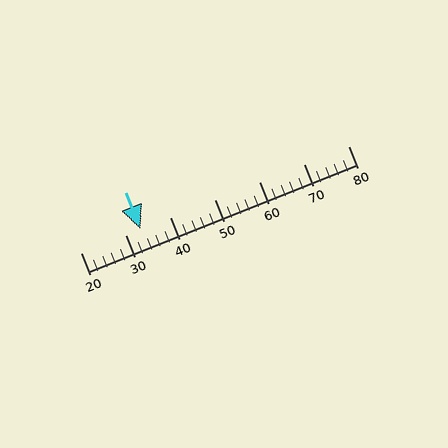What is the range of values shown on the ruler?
The ruler shows values from 20 to 80.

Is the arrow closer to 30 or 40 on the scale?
The arrow is closer to 30.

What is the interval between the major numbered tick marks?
The major tick marks are spaced 10 units apart.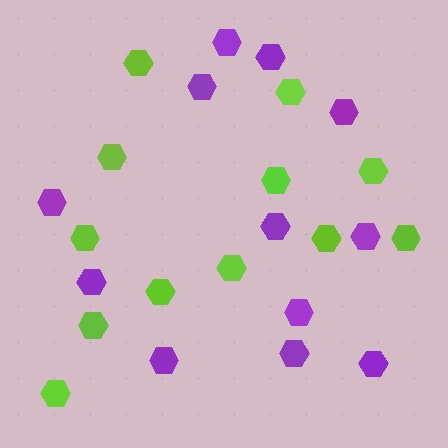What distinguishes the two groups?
There are 2 groups: one group of lime hexagons (12) and one group of purple hexagons (12).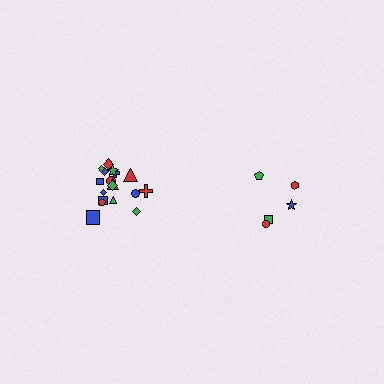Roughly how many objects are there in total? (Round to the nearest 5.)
Roughly 25 objects in total.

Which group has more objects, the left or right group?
The left group.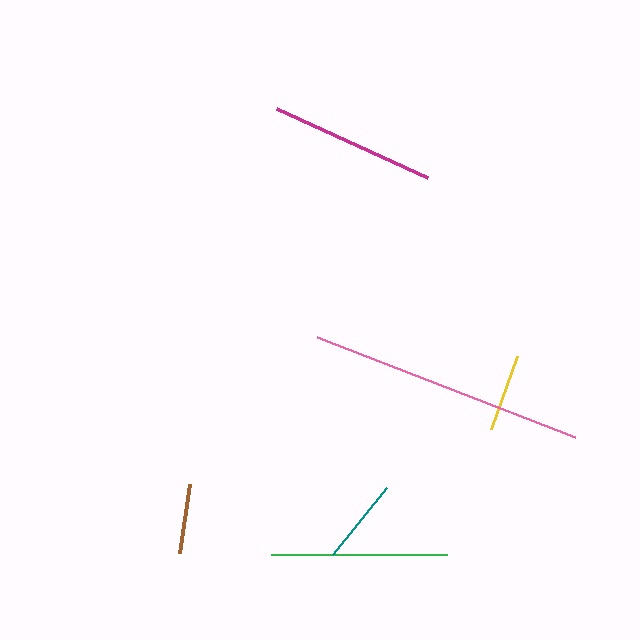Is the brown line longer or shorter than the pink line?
The pink line is longer than the brown line.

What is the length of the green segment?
The green segment is approximately 176 pixels long.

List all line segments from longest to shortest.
From longest to shortest: pink, green, magenta, teal, yellow, brown.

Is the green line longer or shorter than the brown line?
The green line is longer than the brown line.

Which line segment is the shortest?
The brown line is the shortest at approximately 69 pixels.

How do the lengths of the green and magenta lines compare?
The green and magenta lines are approximately the same length.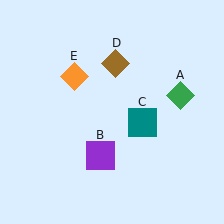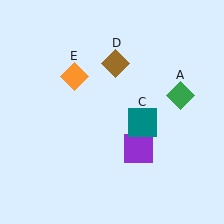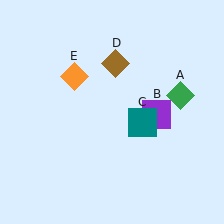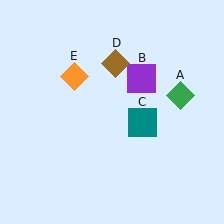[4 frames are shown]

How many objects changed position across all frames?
1 object changed position: purple square (object B).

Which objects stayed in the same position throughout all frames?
Green diamond (object A) and teal square (object C) and brown diamond (object D) and orange diamond (object E) remained stationary.